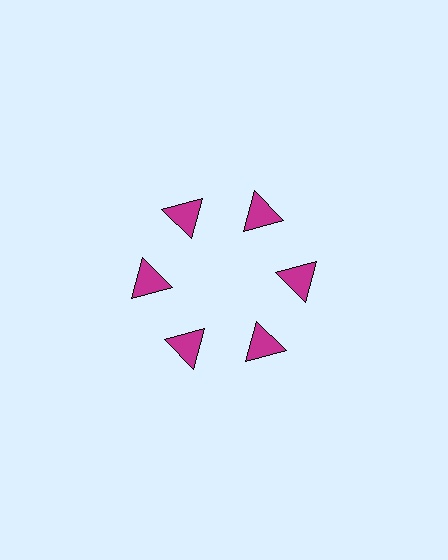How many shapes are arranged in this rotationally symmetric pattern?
There are 6 shapes, arranged in 6 groups of 1.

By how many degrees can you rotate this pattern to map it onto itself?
The pattern maps onto itself every 60 degrees of rotation.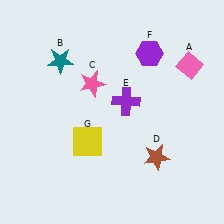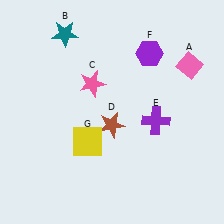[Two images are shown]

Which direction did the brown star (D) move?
The brown star (D) moved left.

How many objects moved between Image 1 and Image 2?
3 objects moved between the two images.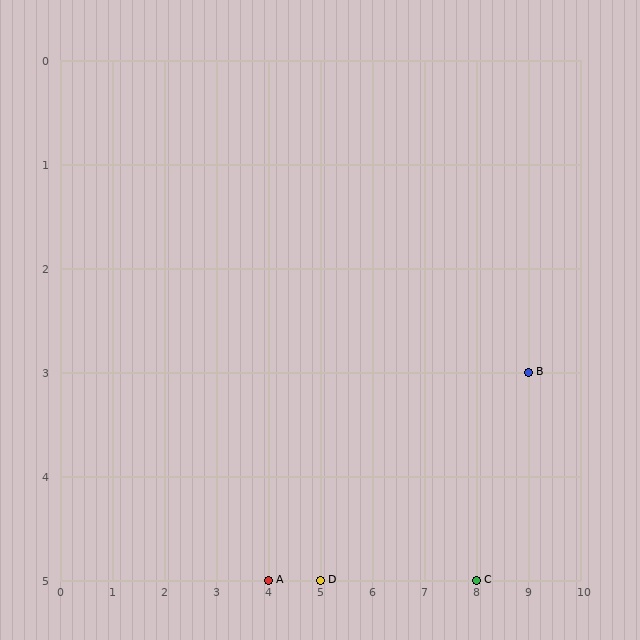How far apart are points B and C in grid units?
Points B and C are 1 column and 2 rows apart (about 2.2 grid units diagonally).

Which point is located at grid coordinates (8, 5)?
Point C is at (8, 5).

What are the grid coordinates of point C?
Point C is at grid coordinates (8, 5).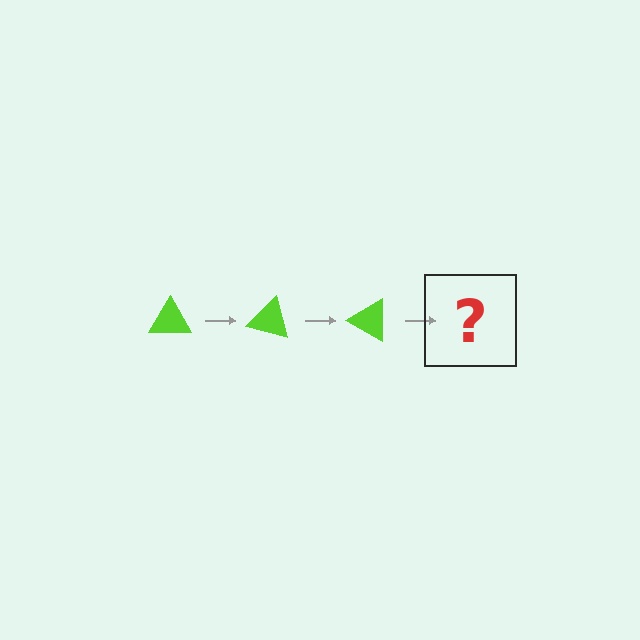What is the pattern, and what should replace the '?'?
The pattern is that the triangle rotates 15 degrees each step. The '?' should be a lime triangle rotated 45 degrees.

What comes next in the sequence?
The next element should be a lime triangle rotated 45 degrees.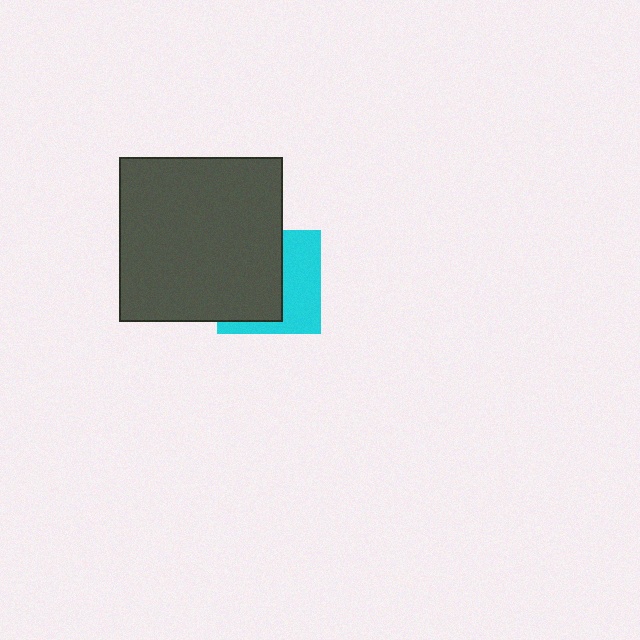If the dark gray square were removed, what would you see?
You would see the complete cyan square.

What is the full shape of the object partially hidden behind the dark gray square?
The partially hidden object is a cyan square.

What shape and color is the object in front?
The object in front is a dark gray square.